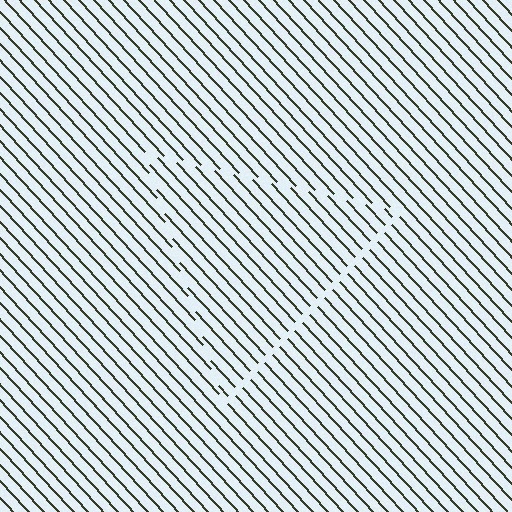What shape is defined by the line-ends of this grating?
An illusory triangle. The interior of the shape contains the same grating, shifted by half a period — the contour is defined by the phase discontinuity where line-ends from the inner and outer gratings abut.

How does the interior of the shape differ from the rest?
The interior of the shape contains the same grating, shifted by half a period — the contour is defined by the phase discontinuity where line-ends from the inner and outer gratings abut.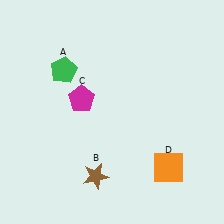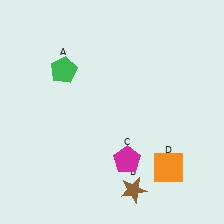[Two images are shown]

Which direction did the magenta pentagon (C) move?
The magenta pentagon (C) moved down.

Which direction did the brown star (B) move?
The brown star (B) moved right.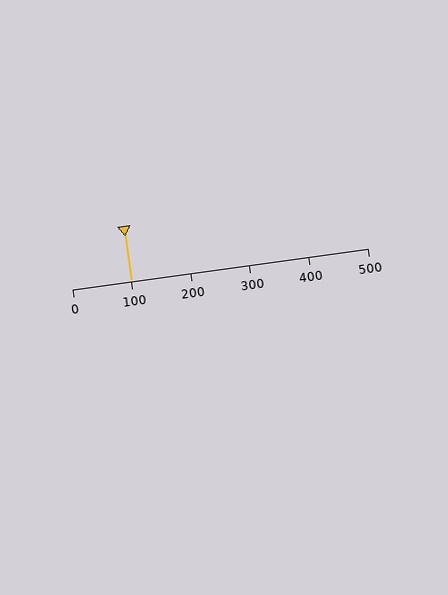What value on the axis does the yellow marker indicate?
The marker indicates approximately 100.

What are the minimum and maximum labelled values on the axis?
The axis runs from 0 to 500.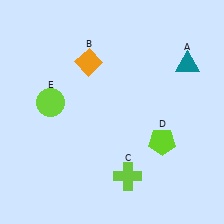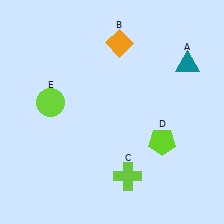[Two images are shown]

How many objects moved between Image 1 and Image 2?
1 object moved between the two images.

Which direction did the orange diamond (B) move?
The orange diamond (B) moved right.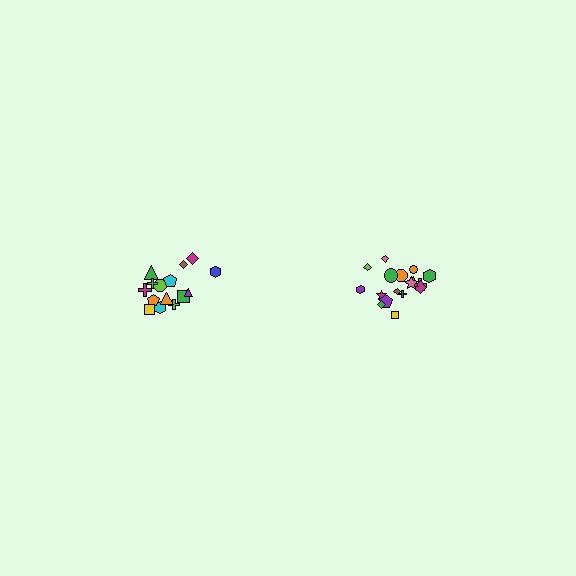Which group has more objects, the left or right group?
The right group.